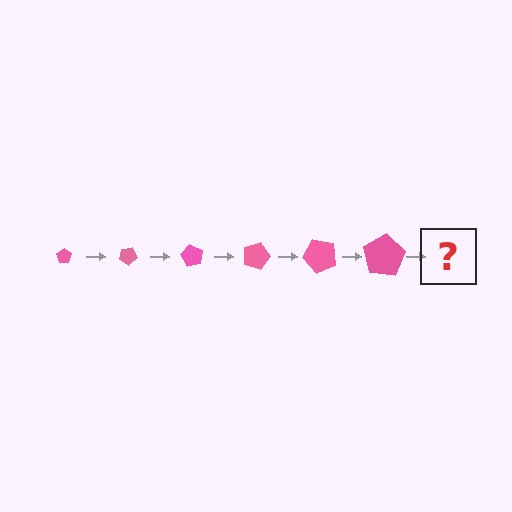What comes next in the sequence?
The next element should be a pentagon, larger than the previous one and rotated 180 degrees from the start.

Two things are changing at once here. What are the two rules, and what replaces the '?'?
The two rules are that the pentagon grows larger each step and it rotates 30 degrees each step. The '?' should be a pentagon, larger than the previous one and rotated 180 degrees from the start.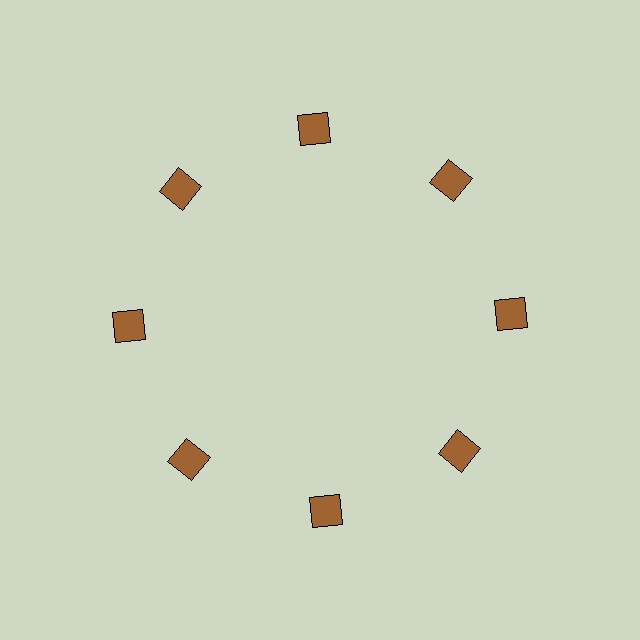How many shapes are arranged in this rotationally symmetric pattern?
There are 8 shapes, arranged in 8 groups of 1.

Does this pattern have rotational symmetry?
Yes, this pattern has 8-fold rotational symmetry. It looks the same after rotating 45 degrees around the center.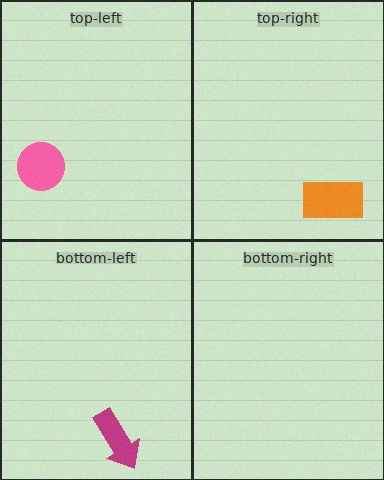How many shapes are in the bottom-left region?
1.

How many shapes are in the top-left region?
1.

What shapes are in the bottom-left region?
The magenta arrow.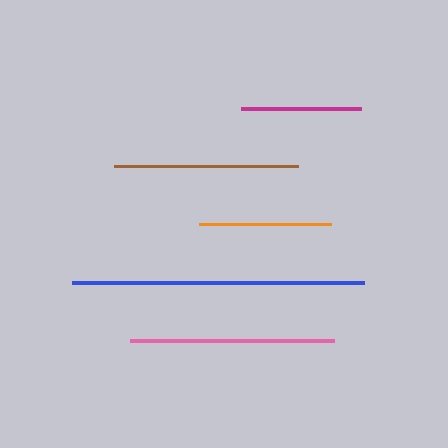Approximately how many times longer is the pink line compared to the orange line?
The pink line is approximately 1.5 times the length of the orange line.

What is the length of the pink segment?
The pink segment is approximately 203 pixels long.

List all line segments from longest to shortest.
From longest to shortest: blue, pink, brown, orange, magenta.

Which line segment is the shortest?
The magenta line is the shortest at approximately 121 pixels.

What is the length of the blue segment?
The blue segment is approximately 292 pixels long.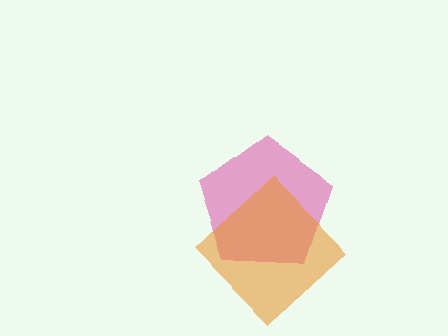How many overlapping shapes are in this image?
There are 2 overlapping shapes in the image.